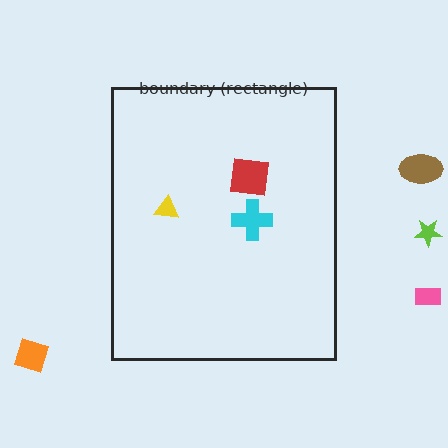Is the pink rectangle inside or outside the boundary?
Outside.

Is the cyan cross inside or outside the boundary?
Inside.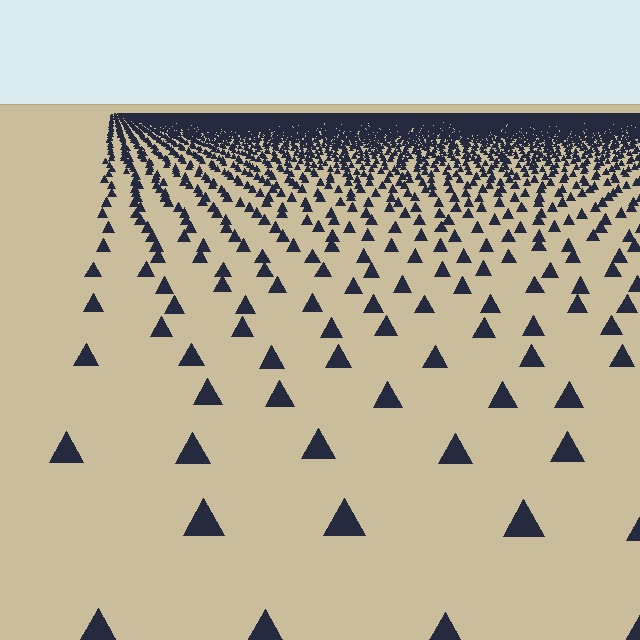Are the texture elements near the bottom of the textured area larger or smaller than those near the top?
Larger. Near the bottom, elements are closer to the viewer and appear at a bigger on-screen size.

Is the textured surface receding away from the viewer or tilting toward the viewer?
The surface is receding away from the viewer. Texture elements get smaller and denser toward the top.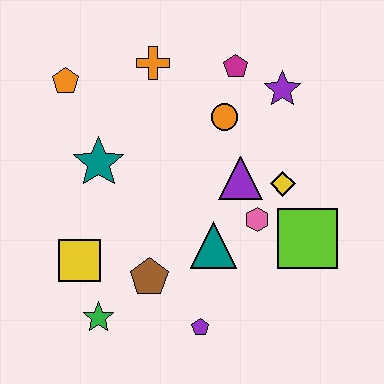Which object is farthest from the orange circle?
The green star is farthest from the orange circle.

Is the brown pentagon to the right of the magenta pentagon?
No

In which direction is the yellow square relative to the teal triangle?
The yellow square is to the left of the teal triangle.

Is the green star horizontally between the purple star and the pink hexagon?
No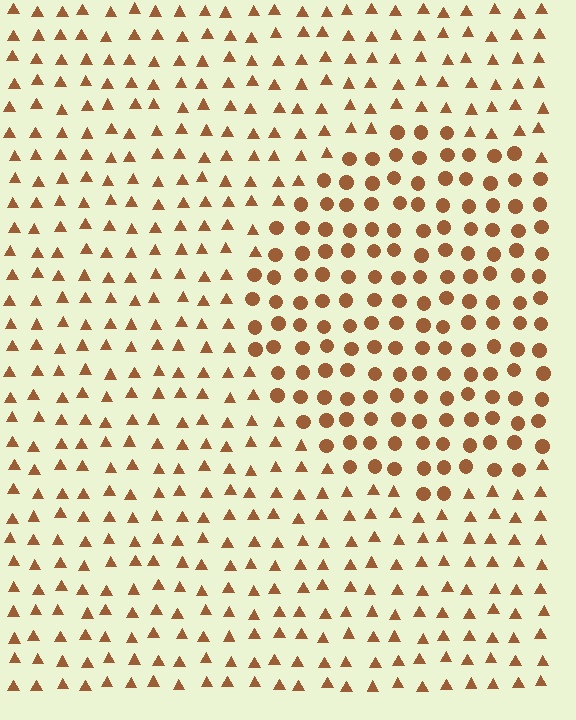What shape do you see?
I see a circle.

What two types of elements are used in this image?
The image uses circles inside the circle region and triangles outside it.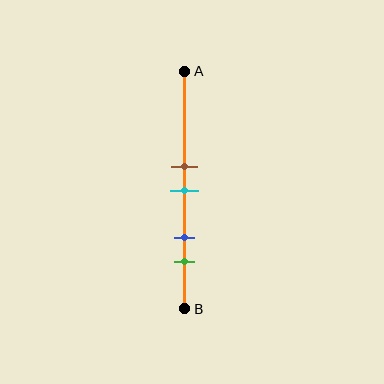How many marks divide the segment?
There are 4 marks dividing the segment.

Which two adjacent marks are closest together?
The brown and cyan marks are the closest adjacent pair.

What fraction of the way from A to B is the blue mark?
The blue mark is approximately 70% (0.7) of the way from A to B.